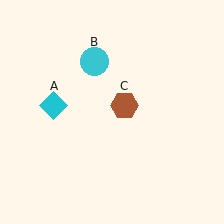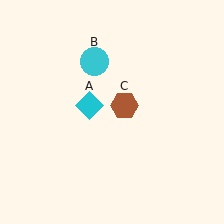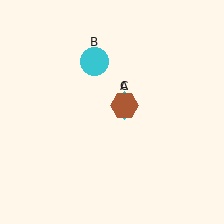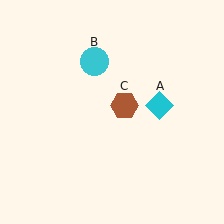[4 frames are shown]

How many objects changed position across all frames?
1 object changed position: cyan diamond (object A).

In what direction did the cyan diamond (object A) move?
The cyan diamond (object A) moved right.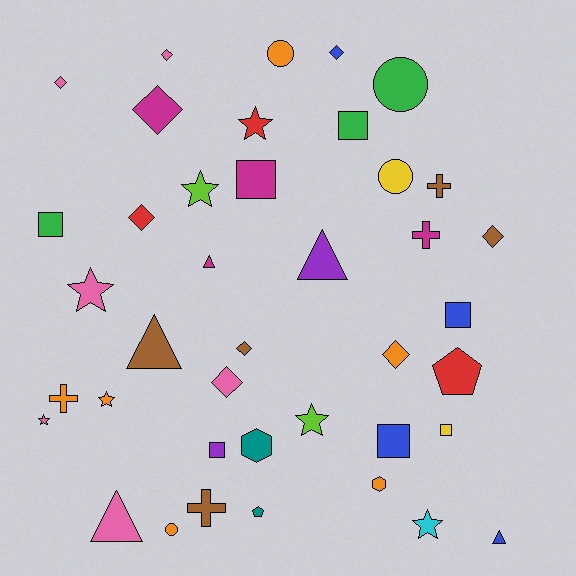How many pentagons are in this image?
There are 2 pentagons.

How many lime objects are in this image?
There are 2 lime objects.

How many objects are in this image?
There are 40 objects.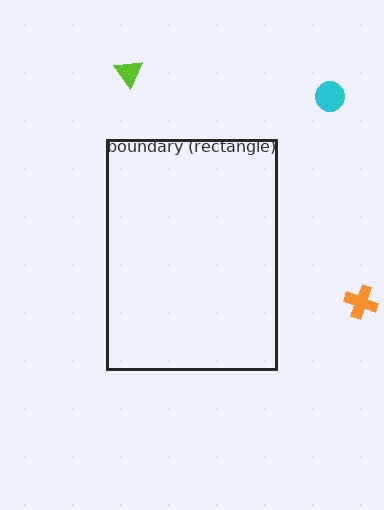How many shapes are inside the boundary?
0 inside, 3 outside.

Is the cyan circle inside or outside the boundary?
Outside.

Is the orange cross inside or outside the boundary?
Outside.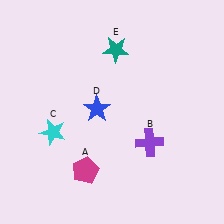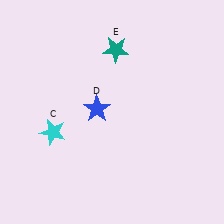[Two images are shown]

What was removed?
The magenta pentagon (A), the purple cross (B) were removed in Image 2.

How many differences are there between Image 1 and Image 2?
There are 2 differences between the two images.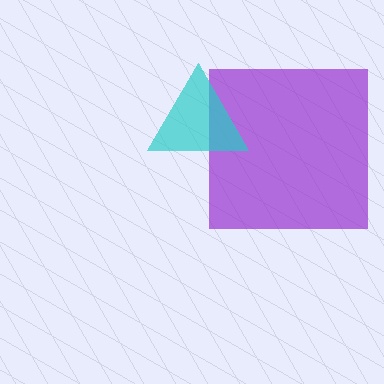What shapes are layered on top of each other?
The layered shapes are: a purple square, a cyan triangle.